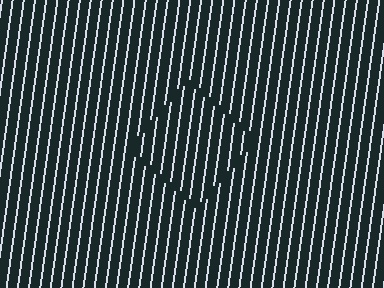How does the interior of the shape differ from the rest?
The interior of the shape contains the same grating, shifted by half a period — the contour is defined by the phase discontinuity where line-ends from the inner and outer gratings abut.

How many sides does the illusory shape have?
4 sides — the line-ends trace a square.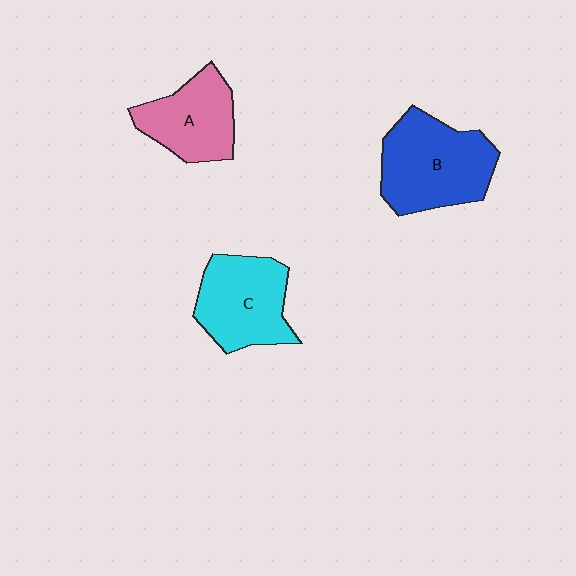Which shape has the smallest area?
Shape A (pink).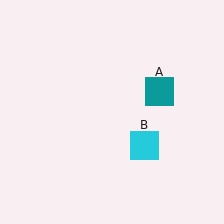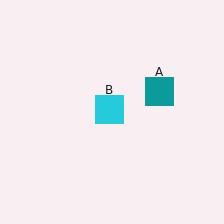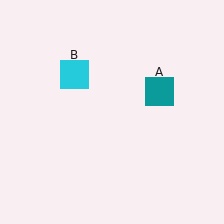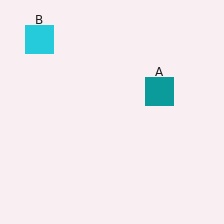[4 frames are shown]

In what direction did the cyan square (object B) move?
The cyan square (object B) moved up and to the left.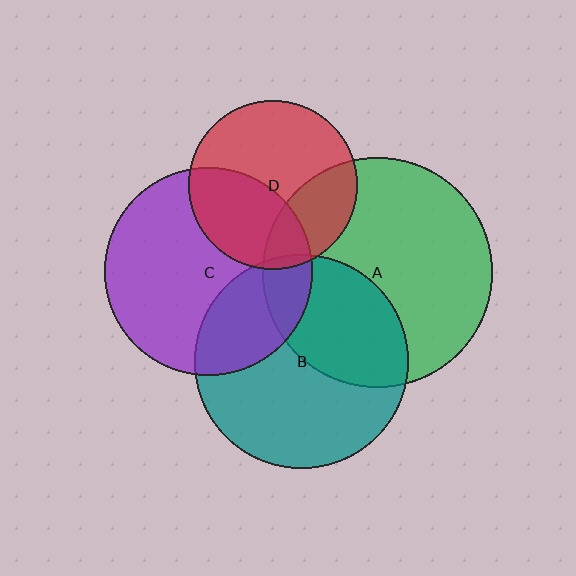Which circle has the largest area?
Circle A (green).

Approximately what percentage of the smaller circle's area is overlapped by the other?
Approximately 40%.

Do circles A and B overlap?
Yes.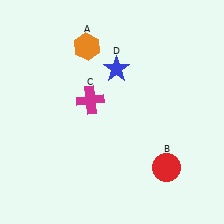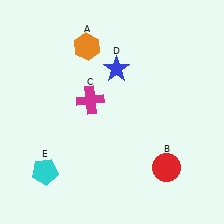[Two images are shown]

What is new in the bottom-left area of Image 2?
A cyan pentagon (E) was added in the bottom-left area of Image 2.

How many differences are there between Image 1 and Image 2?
There is 1 difference between the two images.